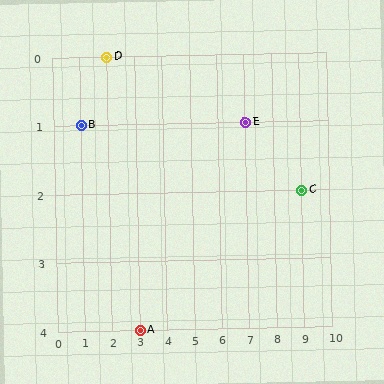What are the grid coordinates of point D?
Point D is at grid coordinates (2, 0).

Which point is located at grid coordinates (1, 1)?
Point B is at (1, 1).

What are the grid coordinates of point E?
Point E is at grid coordinates (7, 1).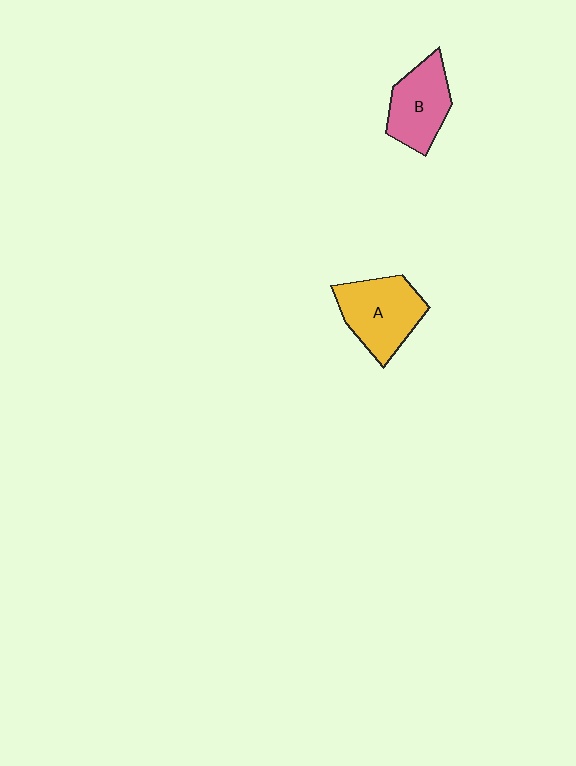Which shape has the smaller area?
Shape B (pink).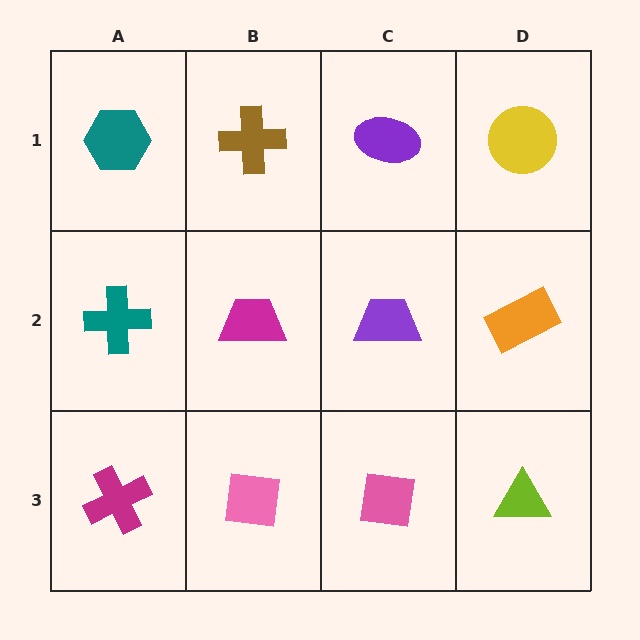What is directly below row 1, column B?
A magenta trapezoid.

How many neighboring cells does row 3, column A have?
2.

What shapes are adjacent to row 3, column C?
A purple trapezoid (row 2, column C), a pink square (row 3, column B), a lime triangle (row 3, column D).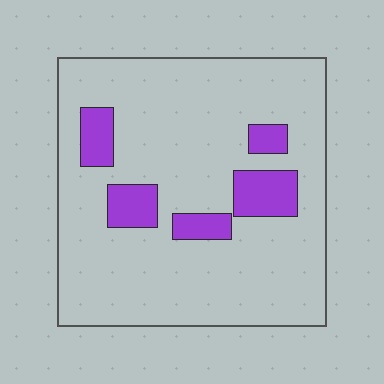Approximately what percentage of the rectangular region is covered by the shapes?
Approximately 15%.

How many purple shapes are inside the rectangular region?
5.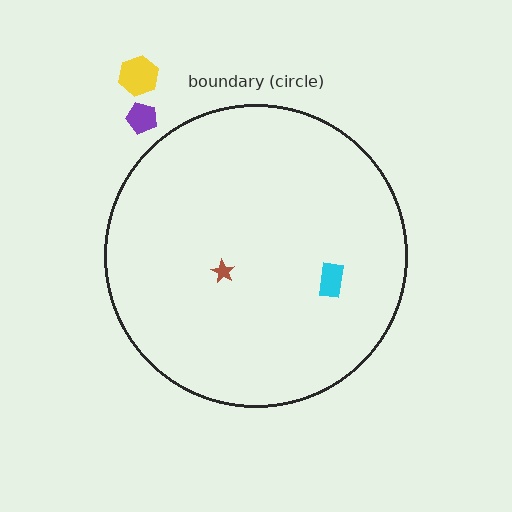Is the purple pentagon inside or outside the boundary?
Outside.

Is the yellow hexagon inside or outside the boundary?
Outside.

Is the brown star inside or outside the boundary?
Inside.